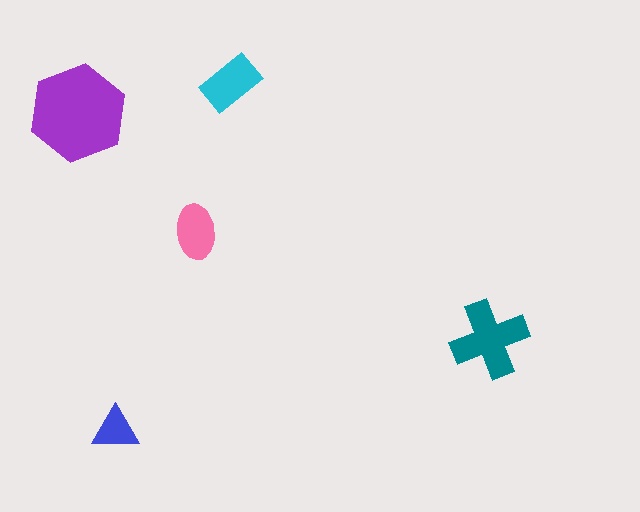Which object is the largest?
The purple hexagon.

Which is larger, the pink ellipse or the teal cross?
The teal cross.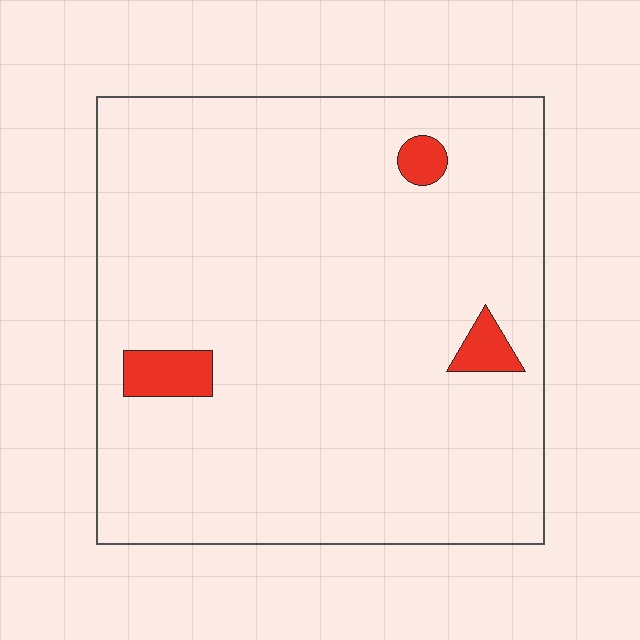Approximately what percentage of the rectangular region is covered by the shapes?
Approximately 5%.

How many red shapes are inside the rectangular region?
3.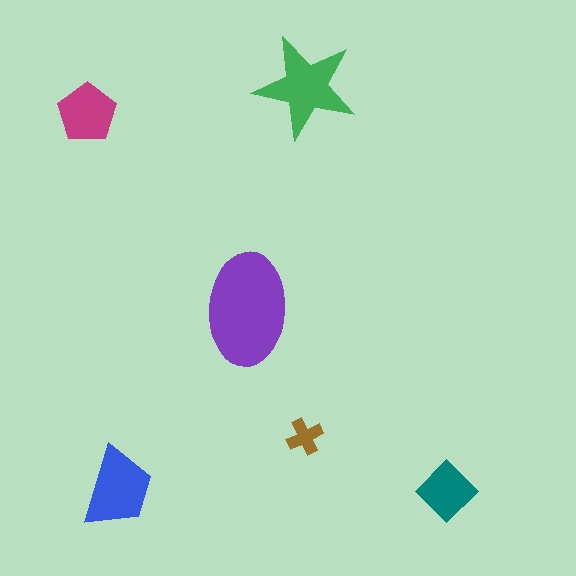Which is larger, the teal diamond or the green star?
The green star.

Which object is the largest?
The purple ellipse.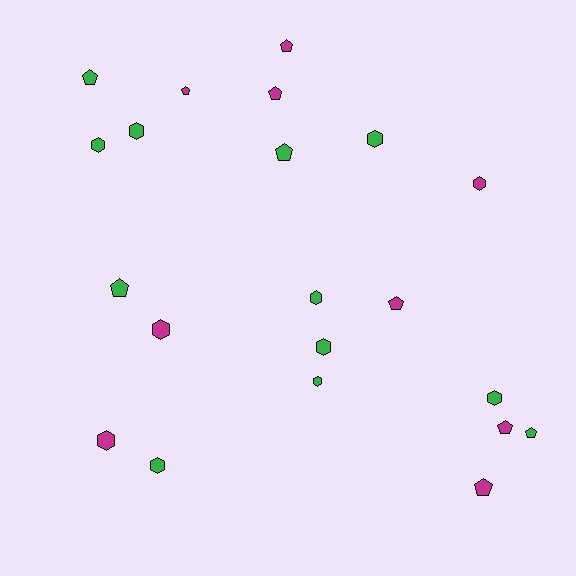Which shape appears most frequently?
Hexagon, with 11 objects.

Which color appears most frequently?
Green, with 12 objects.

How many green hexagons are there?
There are 8 green hexagons.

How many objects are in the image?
There are 21 objects.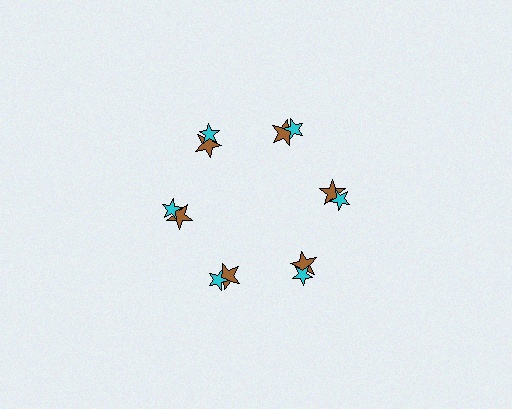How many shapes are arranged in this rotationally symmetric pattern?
There are 12 shapes, arranged in 6 groups of 2.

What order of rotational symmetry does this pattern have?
This pattern has 6-fold rotational symmetry.